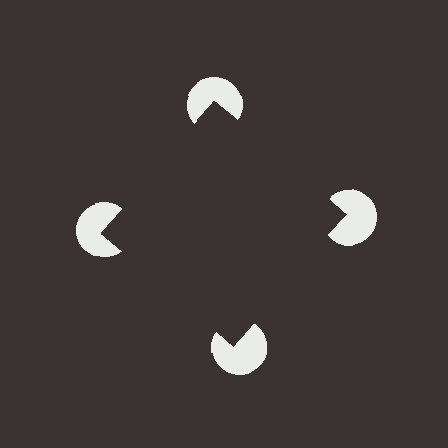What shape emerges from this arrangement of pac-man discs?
An illusory square — its edges are inferred from the aligned wedge cuts in the pac-man discs, not physically drawn.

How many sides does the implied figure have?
4 sides.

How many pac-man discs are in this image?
There are 4 — one at each vertex of the illusory square.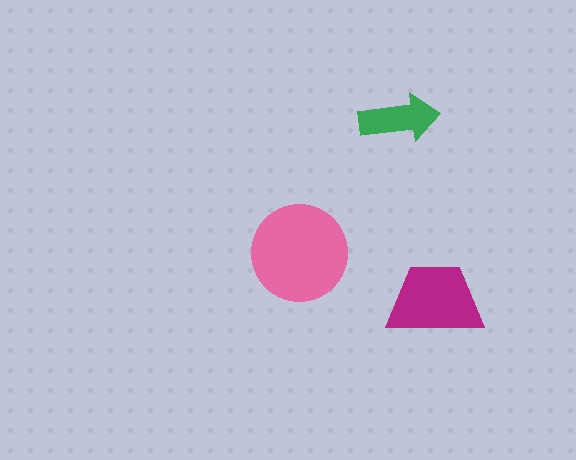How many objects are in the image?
There are 3 objects in the image.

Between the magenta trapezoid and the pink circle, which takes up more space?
The pink circle.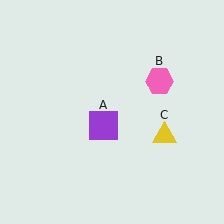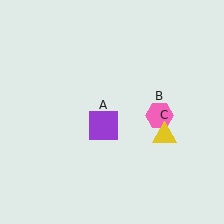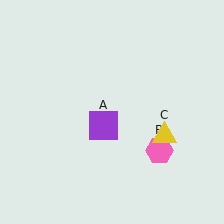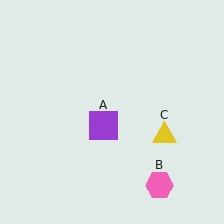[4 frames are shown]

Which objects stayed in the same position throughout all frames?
Purple square (object A) and yellow triangle (object C) remained stationary.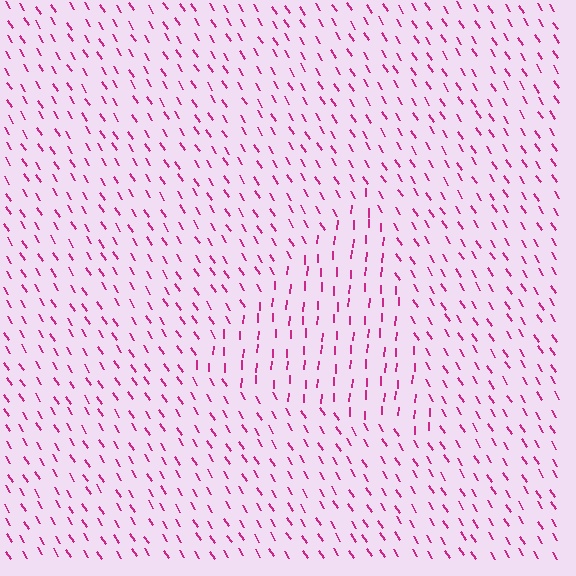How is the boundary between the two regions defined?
The boundary is defined purely by a change in line orientation (approximately 35 degrees difference). All lines are the same color and thickness.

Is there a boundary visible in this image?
Yes, there is a texture boundary formed by a change in line orientation.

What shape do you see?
I see a triangle.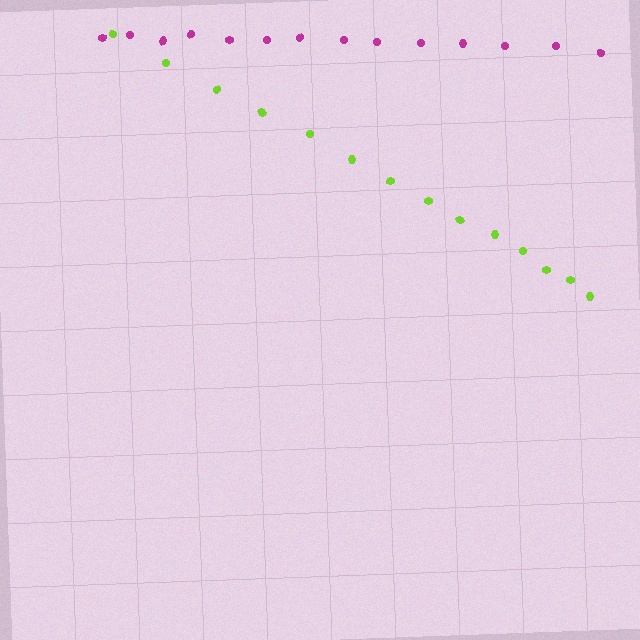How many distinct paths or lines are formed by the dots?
There are 2 distinct paths.